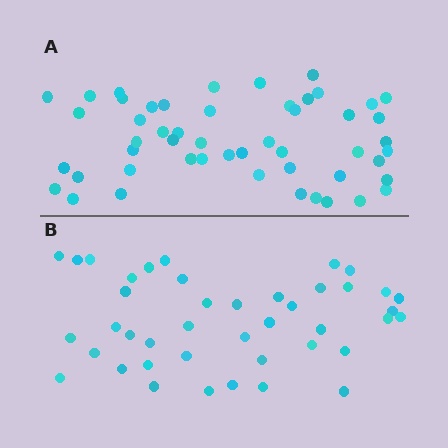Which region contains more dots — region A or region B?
Region A (the top region) has more dots.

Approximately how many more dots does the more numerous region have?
Region A has roughly 8 or so more dots than region B.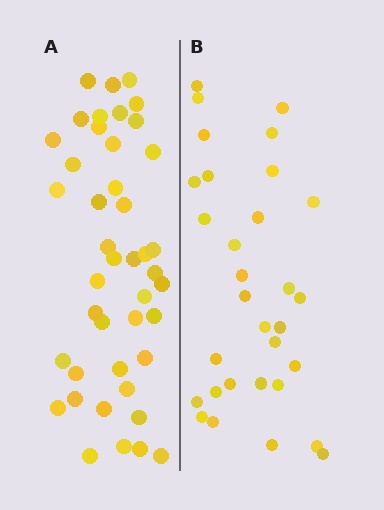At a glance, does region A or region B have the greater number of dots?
Region A (the left region) has more dots.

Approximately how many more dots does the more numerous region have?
Region A has roughly 12 or so more dots than region B.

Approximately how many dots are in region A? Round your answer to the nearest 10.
About 40 dots. (The exact count is 43, which rounds to 40.)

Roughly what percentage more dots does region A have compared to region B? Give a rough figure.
About 40% more.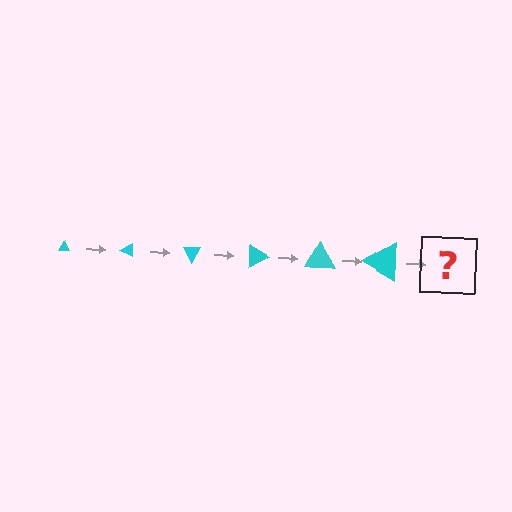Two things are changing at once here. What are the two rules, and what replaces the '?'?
The two rules are that the triangle grows larger each step and it rotates 30 degrees each step. The '?' should be a triangle, larger than the previous one and rotated 180 degrees from the start.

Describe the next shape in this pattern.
It should be a triangle, larger than the previous one and rotated 180 degrees from the start.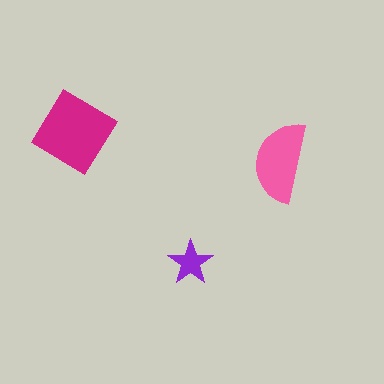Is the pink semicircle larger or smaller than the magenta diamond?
Smaller.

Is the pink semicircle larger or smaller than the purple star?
Larger.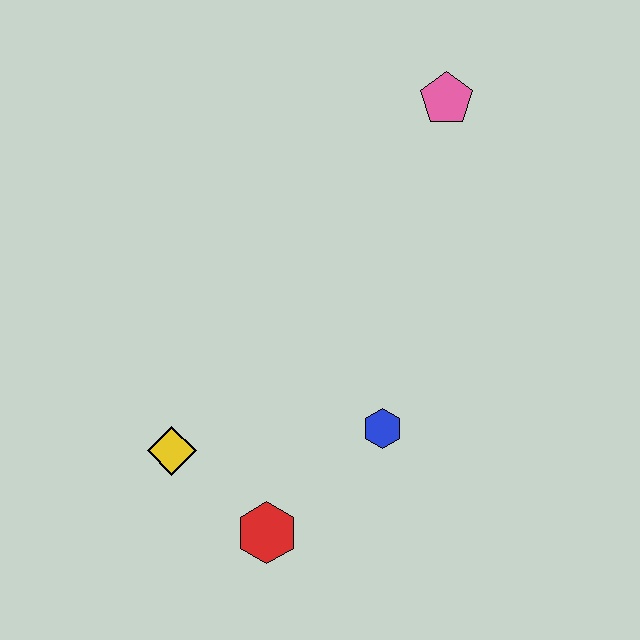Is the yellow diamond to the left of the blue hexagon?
Yes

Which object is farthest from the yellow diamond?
The pink pentagon is farthest from the yellow diamond.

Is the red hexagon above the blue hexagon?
No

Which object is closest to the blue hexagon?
The red hexagon is closest to the blue hexagon.